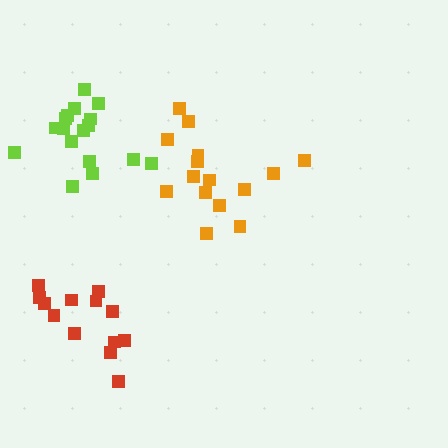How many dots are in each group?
Group 1: 13 dots, Group 2: 17 dots, Group 3: 15 dots (45 total).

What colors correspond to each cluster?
The clusters are colored: red, lime, orange.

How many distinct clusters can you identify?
There are 3 distinct clusters.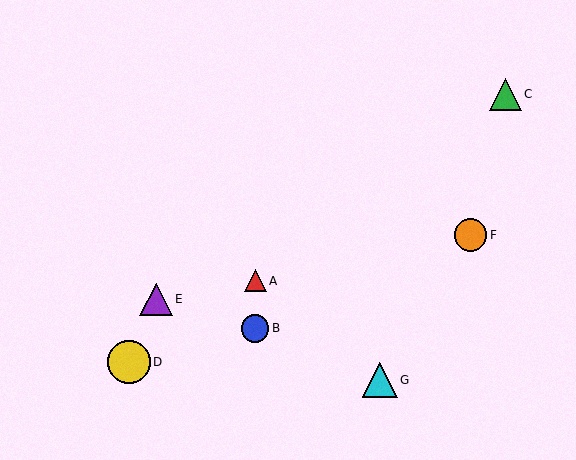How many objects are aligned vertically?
2 objects (A, B) are aligned vertically.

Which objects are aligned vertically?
Objects A, B are aligned vertically.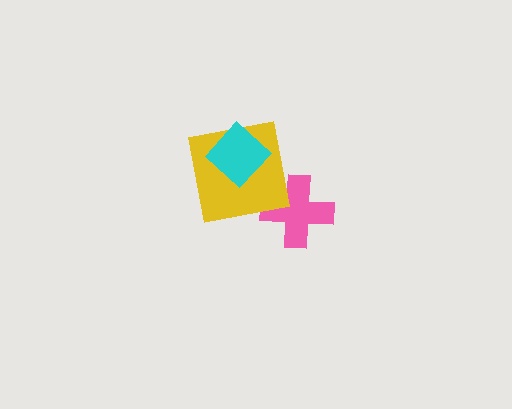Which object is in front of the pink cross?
The yellow square is in front of the pink cross.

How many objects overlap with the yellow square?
2 objects overlap with the yellow square.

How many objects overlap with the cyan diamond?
1 object overlaps with the cyan diamond.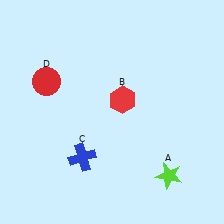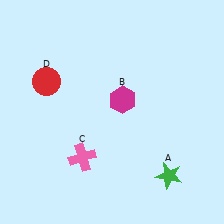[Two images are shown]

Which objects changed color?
A changed from lime to green. B changed from red to magenta. C changed from blue to pink.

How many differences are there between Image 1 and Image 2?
There are 3 differences between the two images.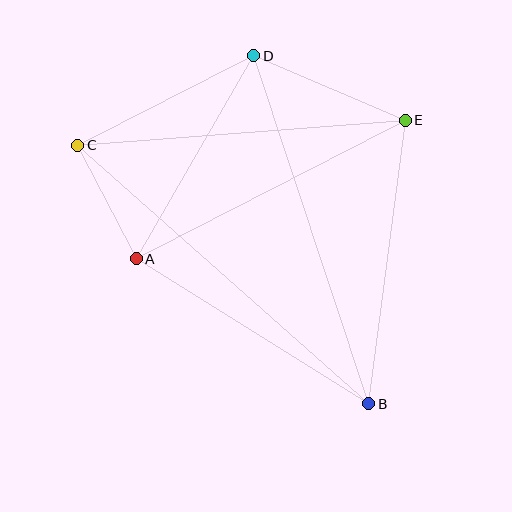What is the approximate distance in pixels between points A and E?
The distance between A and E is approximately 303 pixels.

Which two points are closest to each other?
Points A and C are closest to each other.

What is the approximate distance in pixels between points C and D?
The distance between C and D is approximately 197 pixels.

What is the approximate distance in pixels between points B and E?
The distance between B and E is approximately 286 pixels.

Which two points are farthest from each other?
Points B and C are farthest from each other.